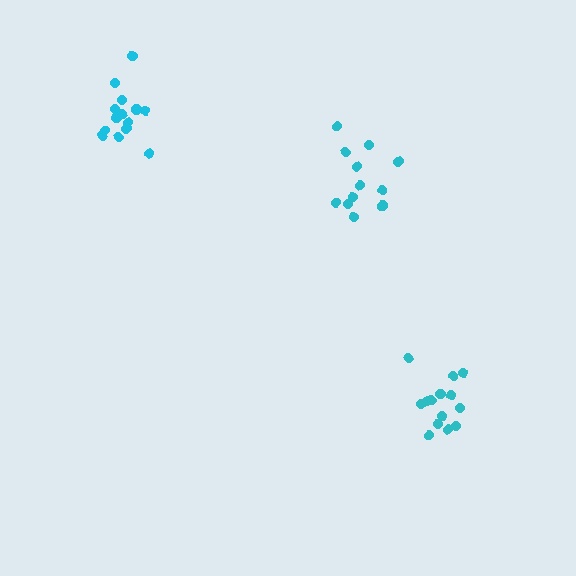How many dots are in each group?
Group 1: 14 dots, Group 2: 14 dots, Group 3: 12 dots (40 total).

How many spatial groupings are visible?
There are 3 spatial groupings.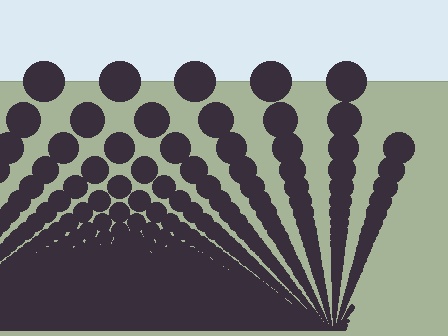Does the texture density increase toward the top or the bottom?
Density increases toward the bottom.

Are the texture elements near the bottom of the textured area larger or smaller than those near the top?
Smaller. The gradient is inverted — elements near the bottom are smaller and denser.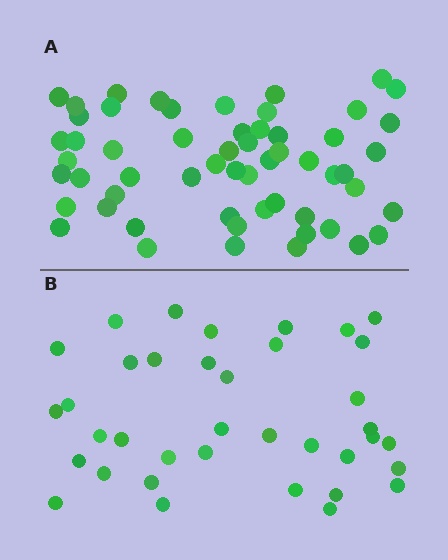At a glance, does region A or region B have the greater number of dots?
Region A (the top region) has more dots.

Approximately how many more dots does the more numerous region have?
Region A has approximately 20 more dots than region B.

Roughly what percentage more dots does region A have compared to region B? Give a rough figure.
About 55% more.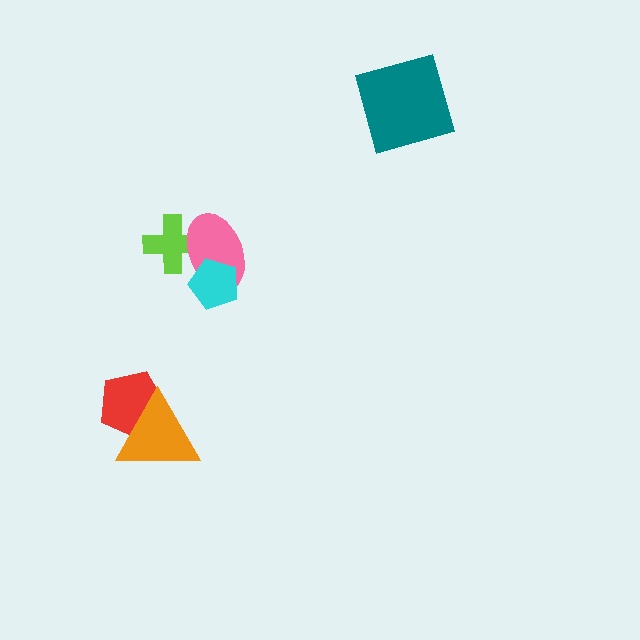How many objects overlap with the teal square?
0 objects overlap with the teal square.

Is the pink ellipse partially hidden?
Yes, it is partially covered by another shape.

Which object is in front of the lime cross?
The pink ellipse is in front of the lime cross.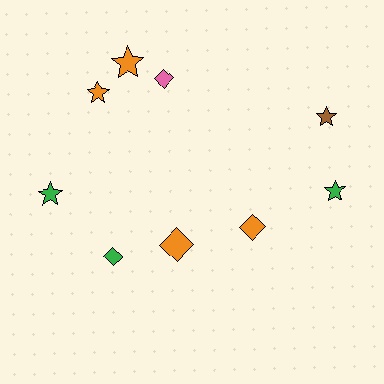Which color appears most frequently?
Orange, with 4 objects.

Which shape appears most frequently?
Star, with 5 objects.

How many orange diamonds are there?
There are 2 orange diamonds.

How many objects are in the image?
There are 9 objects.